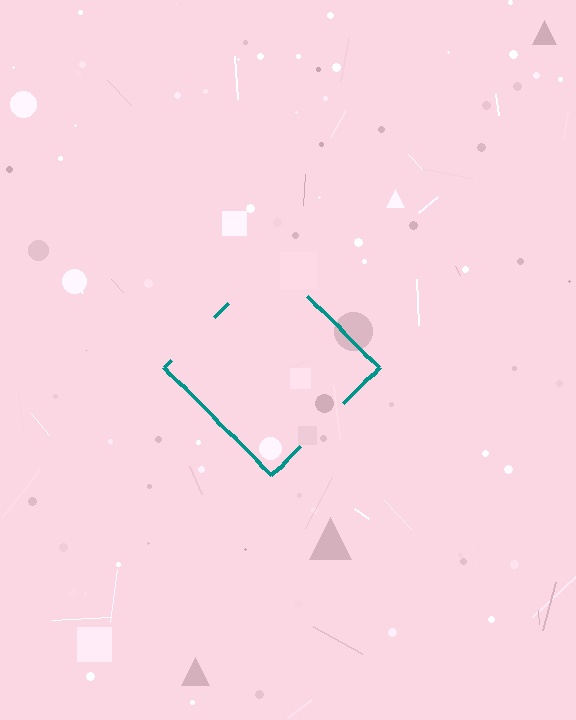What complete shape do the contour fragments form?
The contour fragments form a diamond.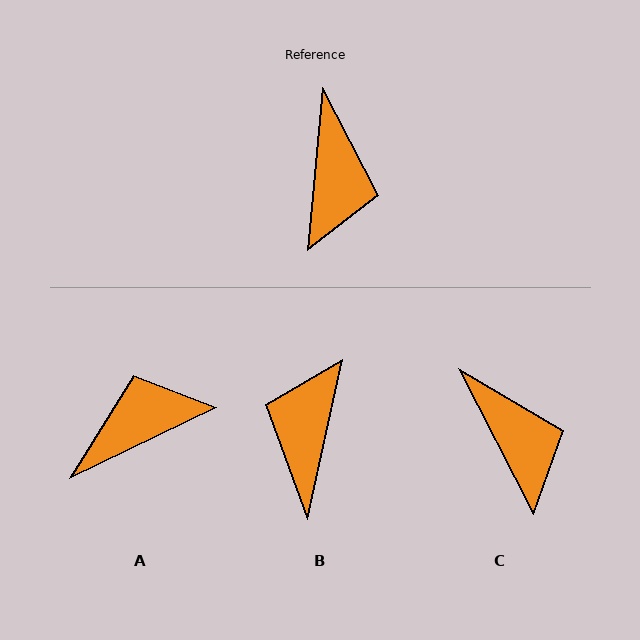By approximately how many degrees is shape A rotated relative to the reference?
Approximately 121 degrees counter-clockwise.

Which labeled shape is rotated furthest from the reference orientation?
B, about 173 degrees away.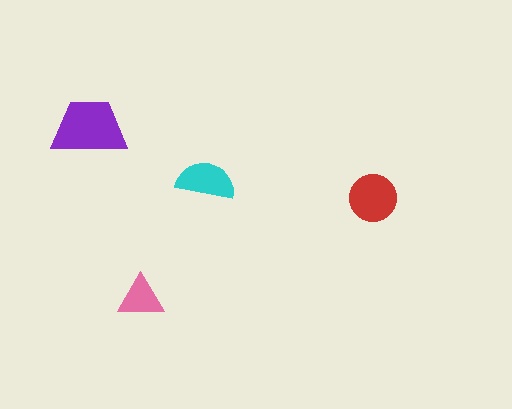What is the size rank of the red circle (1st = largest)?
2nd.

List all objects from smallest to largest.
The pink triangle, the cyan semicircle, the red circle, the purple trapezoid.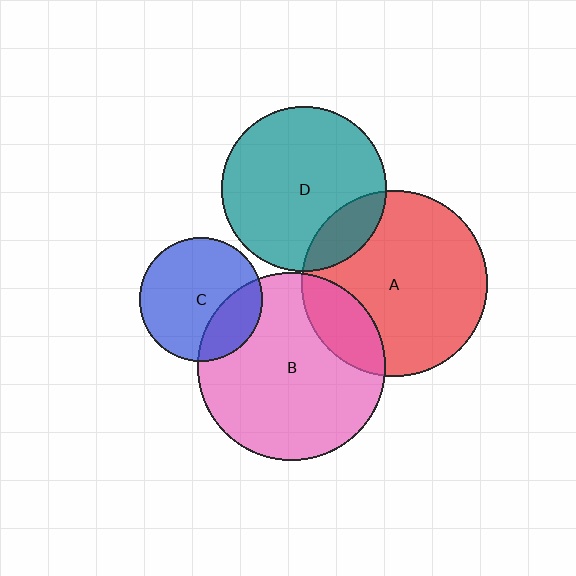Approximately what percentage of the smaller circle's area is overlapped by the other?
Approximately 20%.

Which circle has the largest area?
Circle B (pink).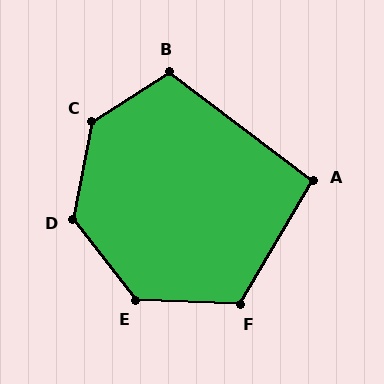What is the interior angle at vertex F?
Approximately 119 degrees (obtuse).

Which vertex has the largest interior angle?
C, at approximately 134 degrees.